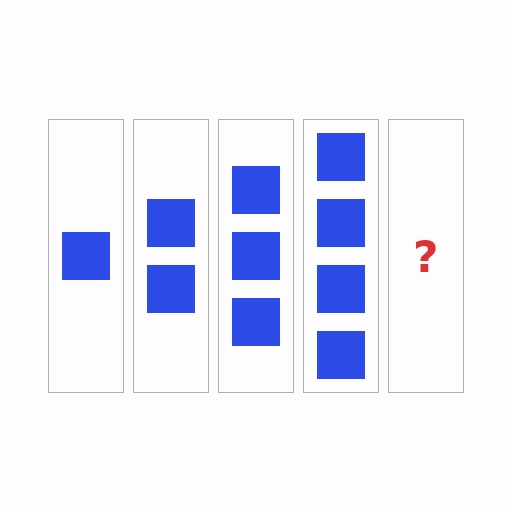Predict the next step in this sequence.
The next step is 5 squares.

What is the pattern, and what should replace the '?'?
The pattern is that each step adds one more square. The '?' should be 5 squares.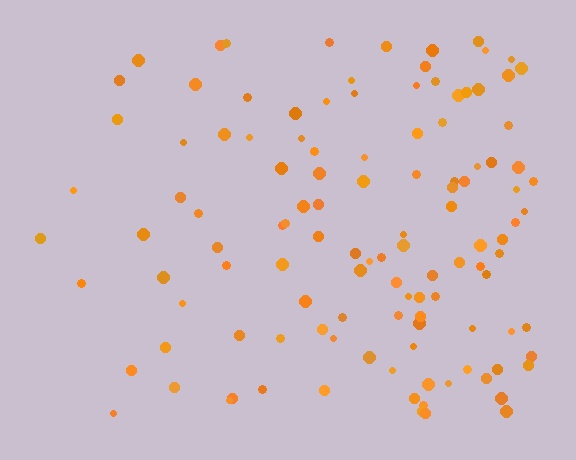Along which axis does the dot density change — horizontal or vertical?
Horizontal.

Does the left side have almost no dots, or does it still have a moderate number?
Still a moderate number, just noticeably fewer than the right.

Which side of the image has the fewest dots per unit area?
The left.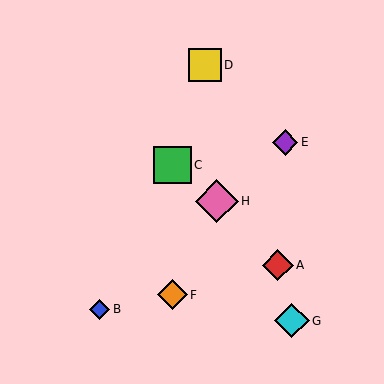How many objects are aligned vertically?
2 objects (C, F) are aligned vertically.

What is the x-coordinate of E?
Object E is at x≈285.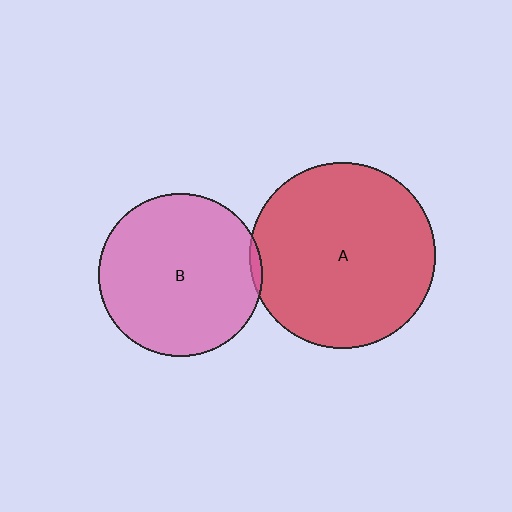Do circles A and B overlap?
Yes.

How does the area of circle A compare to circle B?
Approximately 1.3 times.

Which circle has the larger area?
Circle A (red).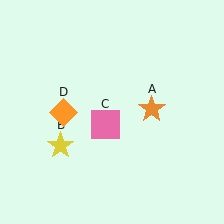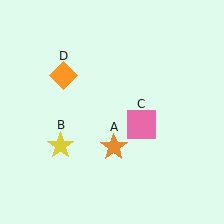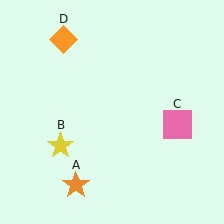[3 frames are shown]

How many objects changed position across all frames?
3 objects changed position: orange star (object A), pink square (object C), orange diamond (object D).